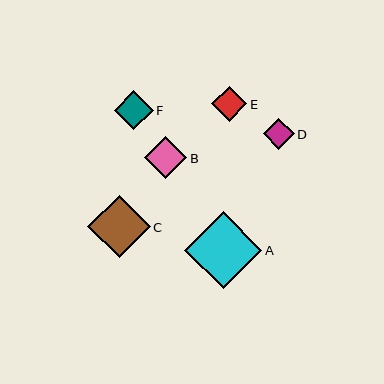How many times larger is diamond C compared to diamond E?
Diamond C is approximately 1.8 times the size of diamond E.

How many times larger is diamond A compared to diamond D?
Diamond A is approximately 2.5 times the size of diamond D.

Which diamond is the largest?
Diamond A is the largest with a size of approximately 77 pixels.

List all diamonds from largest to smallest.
From largest to smallest: A, C, B, F, E, D.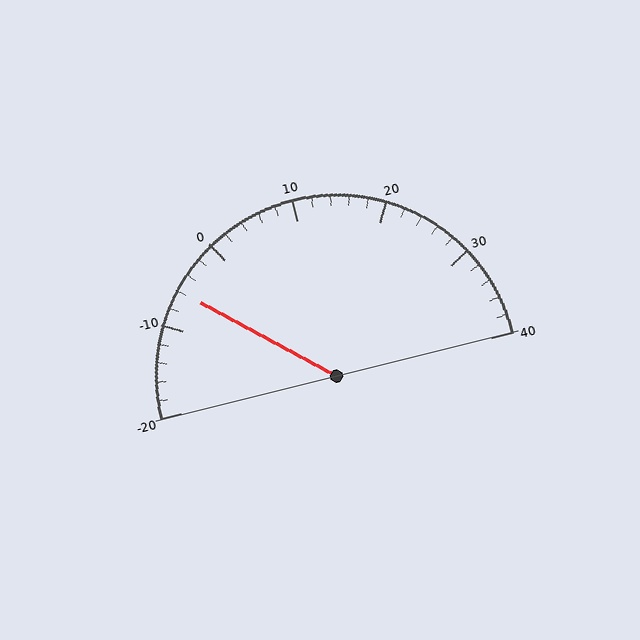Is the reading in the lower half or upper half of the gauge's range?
The reading is in the lower half of the range (-20 to 40).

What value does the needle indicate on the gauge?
The needle indicates approximately -6.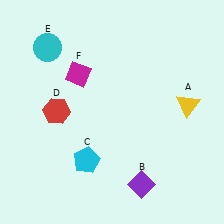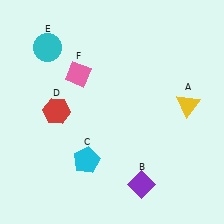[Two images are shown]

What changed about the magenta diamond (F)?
In Image 1, F is magenta. In Image 2, it changed to pink.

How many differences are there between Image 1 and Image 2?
There is 1 difference between the two images.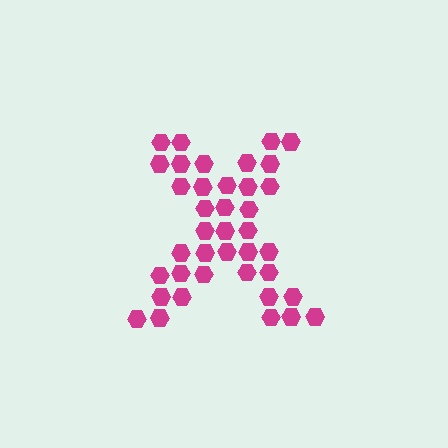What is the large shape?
The large shape is the letter X.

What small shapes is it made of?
It is made of small hexagons.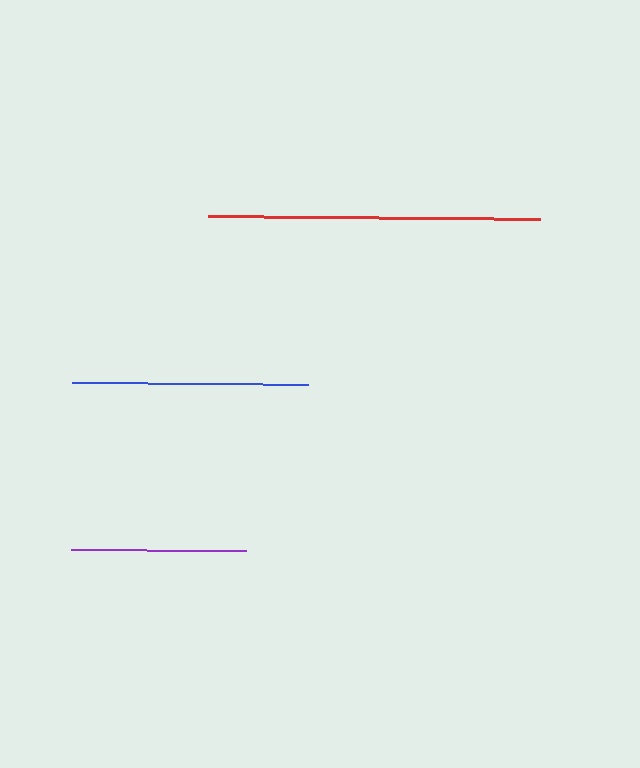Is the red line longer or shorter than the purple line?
The red line is longer than the purple line.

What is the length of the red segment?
The red segment is approximately 332 pixels long.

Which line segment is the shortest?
The purple line is the shortest at approximately 175 pixels.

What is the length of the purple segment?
The purple segment is approximately 175 pixels long.